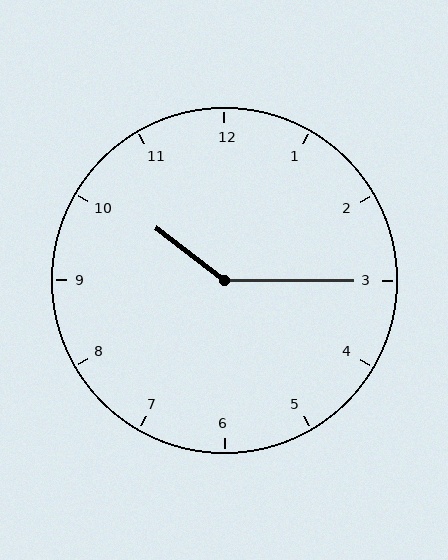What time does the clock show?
10:15.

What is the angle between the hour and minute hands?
Approximately 142 degrees.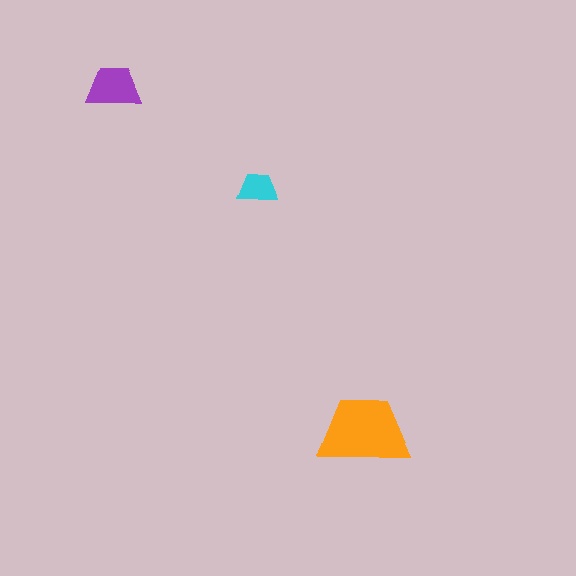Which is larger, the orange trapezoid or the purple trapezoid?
The orange one.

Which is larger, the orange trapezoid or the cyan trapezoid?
The orange one.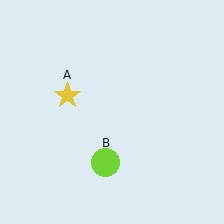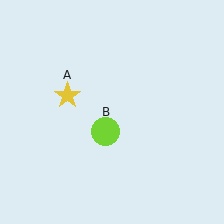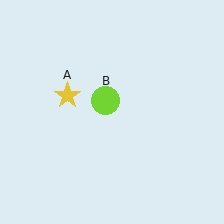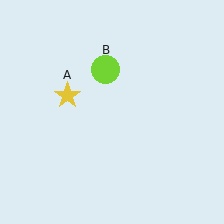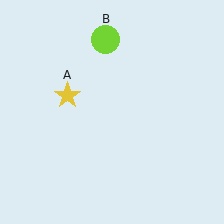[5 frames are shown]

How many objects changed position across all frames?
1 object changed position: lime circle (object B).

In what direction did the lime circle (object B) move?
The lime circle (object B) moved up.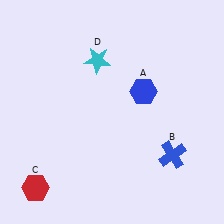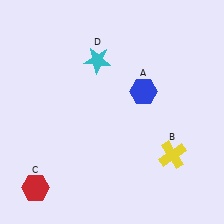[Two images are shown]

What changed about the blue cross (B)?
In Image 1, B is blue. In Image 2, it changed to yellow.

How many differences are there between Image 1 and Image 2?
There is 1 difference between the two images.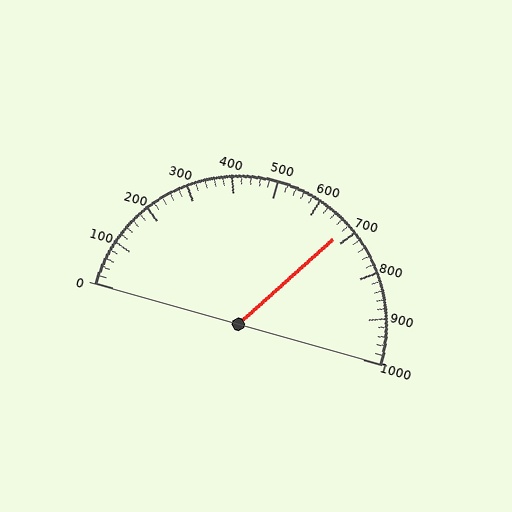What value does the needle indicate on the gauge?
The needle indicates approximately 680.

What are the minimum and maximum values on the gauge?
The gauge ranges from 0 to 1000.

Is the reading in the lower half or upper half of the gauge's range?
The reading is in the upper half of the range (0 to 1000).